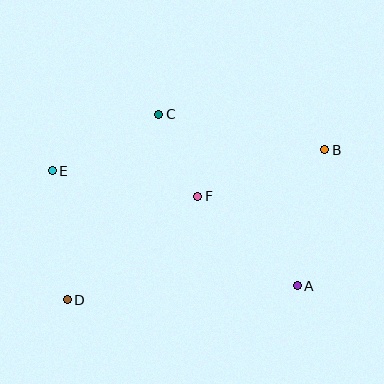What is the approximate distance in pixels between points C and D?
The distance between C and D is approximately 207 pixels.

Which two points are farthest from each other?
Points B and D are farthest from each other.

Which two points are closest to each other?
Points C and F are closest to each other.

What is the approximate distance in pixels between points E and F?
The distance between E and F is approximately 148 pixels.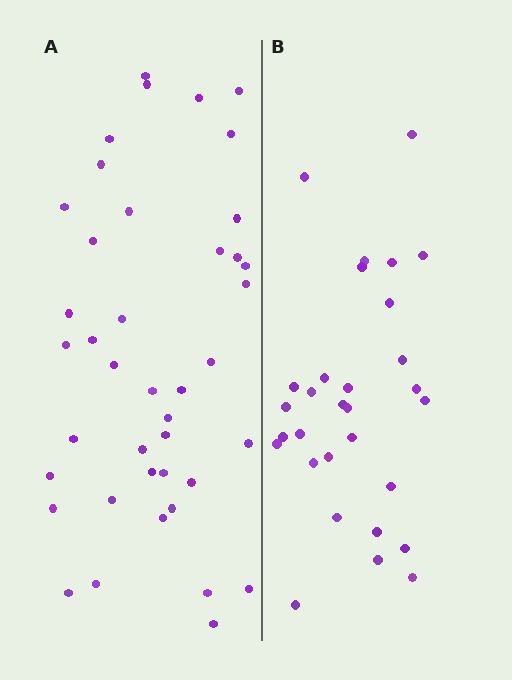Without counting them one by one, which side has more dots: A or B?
Region A (the left region) has more dots.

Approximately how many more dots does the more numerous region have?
Region A has roughly 12 or so more dots than region B.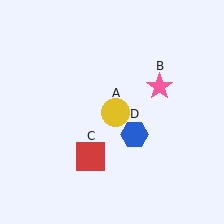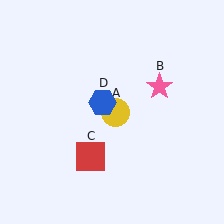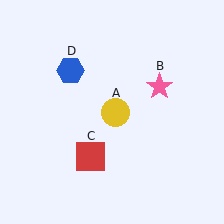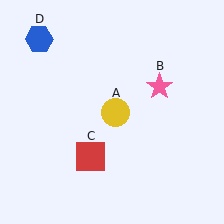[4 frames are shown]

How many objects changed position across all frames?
1 object changed position: blue hexagon (object D).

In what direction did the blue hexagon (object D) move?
The blue hexagon (object D) moved up and to the left.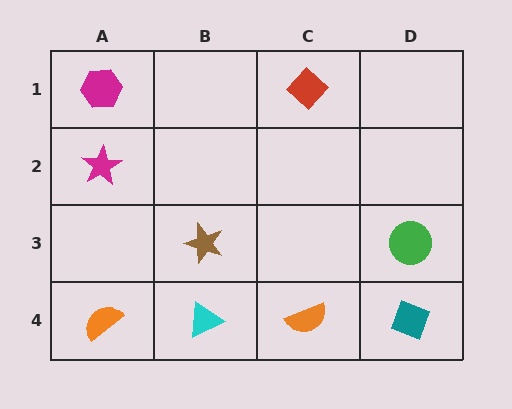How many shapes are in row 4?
4 shapes.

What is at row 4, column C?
An orange semicircle.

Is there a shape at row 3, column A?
No, that cell is empty.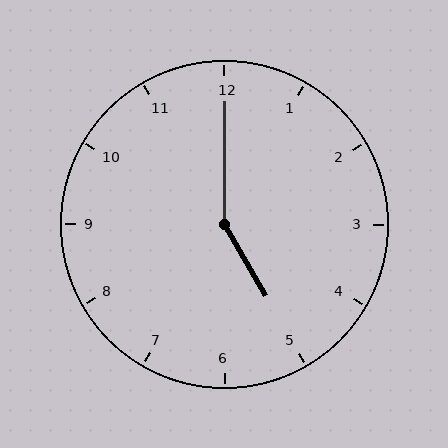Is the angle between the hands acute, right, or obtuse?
It is obtuse.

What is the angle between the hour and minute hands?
Approximately 150 degrees.